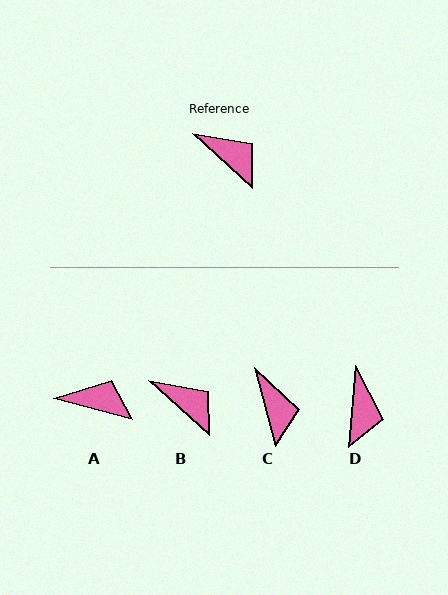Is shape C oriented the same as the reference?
No, it is off by about 33 degrees.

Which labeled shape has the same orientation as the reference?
B.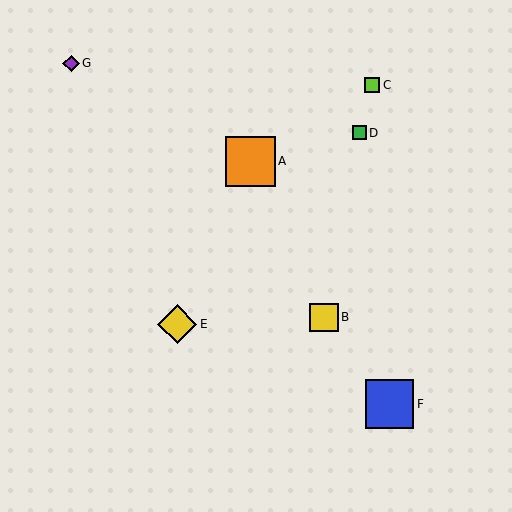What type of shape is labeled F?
Shape F is a blue square.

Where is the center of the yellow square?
The center of the yellow square is at (324, 317).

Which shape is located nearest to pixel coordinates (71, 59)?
The purple diamond (labeled G) at (71, 63) is nearest to that location.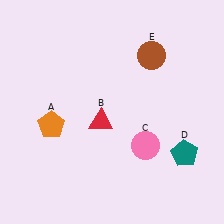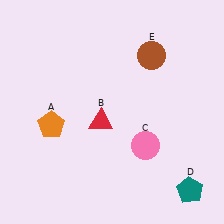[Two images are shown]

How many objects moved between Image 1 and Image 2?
1 object moved between the two images.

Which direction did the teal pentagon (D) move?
The teal pentagon (D) moved down.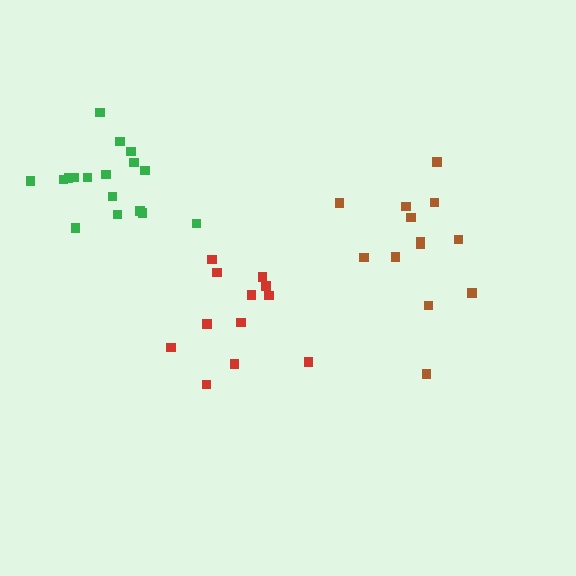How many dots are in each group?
Group 1: 12 dots, Group 2: 13 dots, Group 3: 17 dots (42 total).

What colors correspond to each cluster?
The clusters are colored: red, brown, green.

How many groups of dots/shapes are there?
There are 3 groups.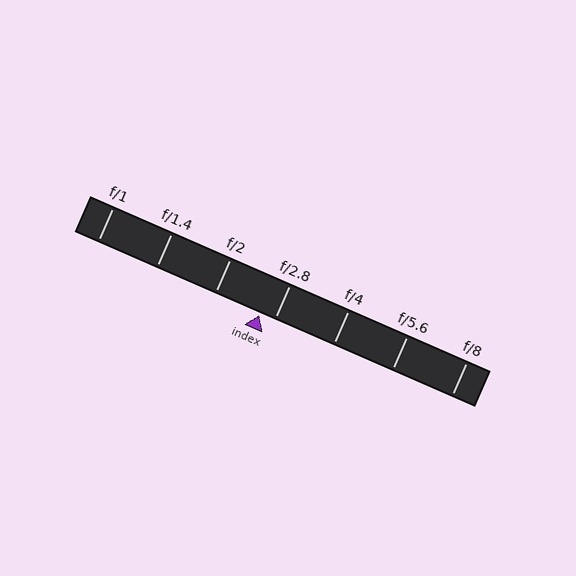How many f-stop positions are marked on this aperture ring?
There are 7 f-stop positions marked.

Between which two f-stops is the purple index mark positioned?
The index mark is between f/2 and f/2.8.